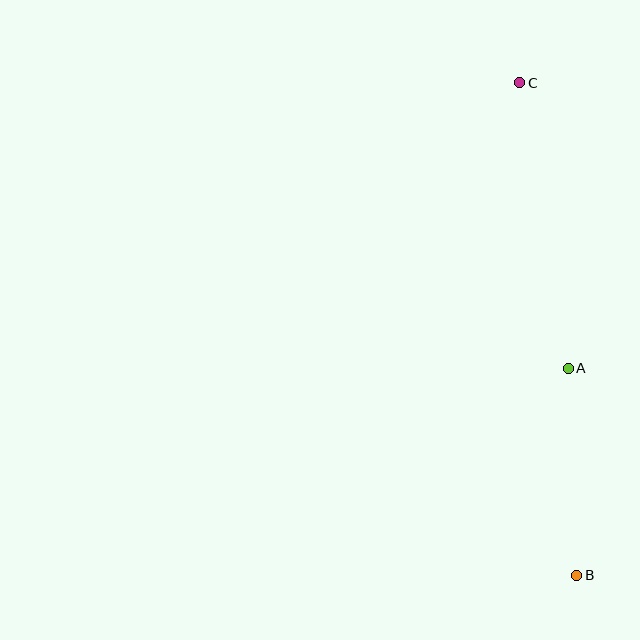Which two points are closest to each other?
Points A and B are closest to each other.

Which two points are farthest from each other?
Points B and C are farthest from each other.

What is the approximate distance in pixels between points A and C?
The distance between A and C is approximately 290 pixels.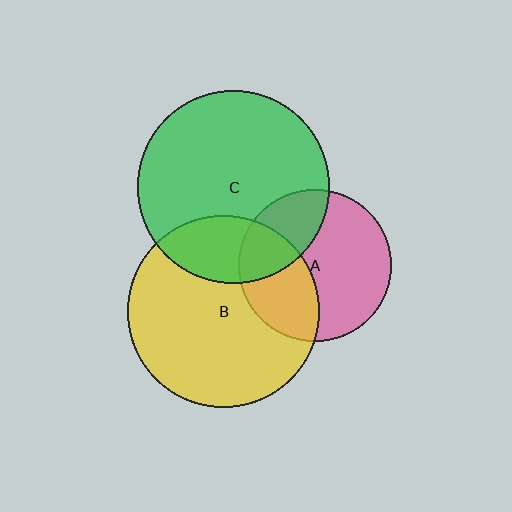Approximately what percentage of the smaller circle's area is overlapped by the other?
Approximately 25%.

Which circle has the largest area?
Circle C (green).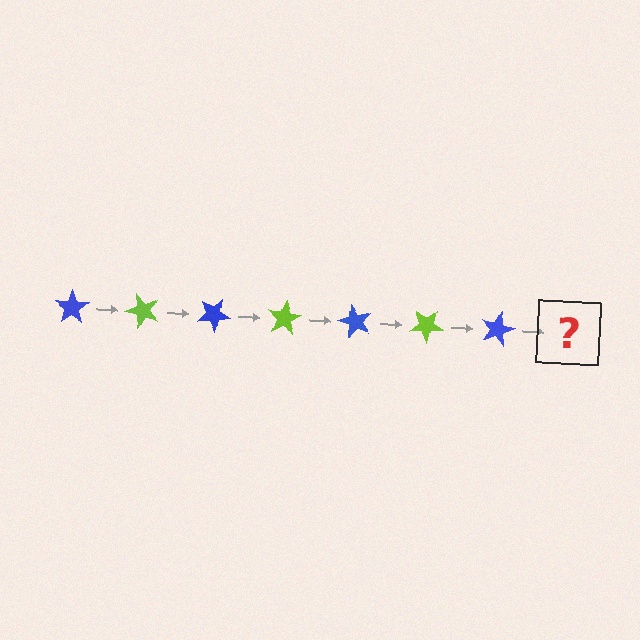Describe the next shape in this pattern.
It should be a lime star, rotated 350 degrees from the start.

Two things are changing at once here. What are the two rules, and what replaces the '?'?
The two rules are that it rotates 50 degrees each step and the color cycles through blue and lime. The '?' should be a lime star, rotated 350 degrees from the start.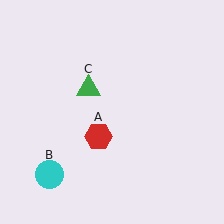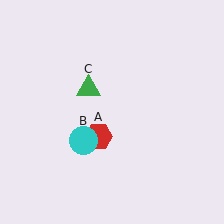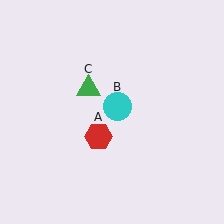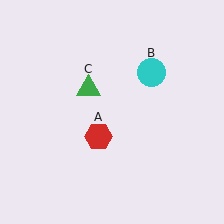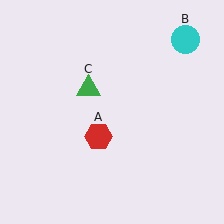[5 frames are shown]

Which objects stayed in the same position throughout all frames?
Red hexagon (object A) and green triangle (object C) remained stationary.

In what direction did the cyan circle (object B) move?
The cyan circle (object B) moved up and to the right.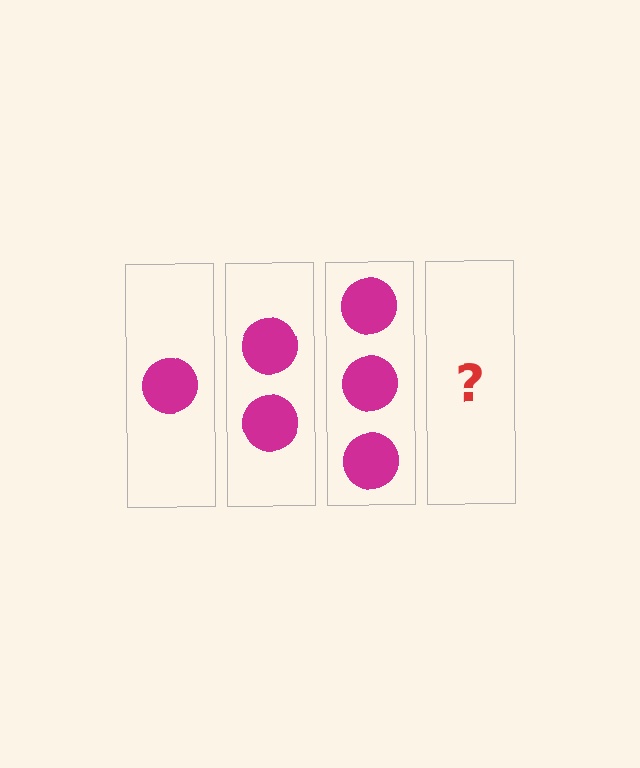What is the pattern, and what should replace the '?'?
The pattern is that each step adds one more circle. The '?' should be 4 circles.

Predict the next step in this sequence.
The next step is 4 circles.